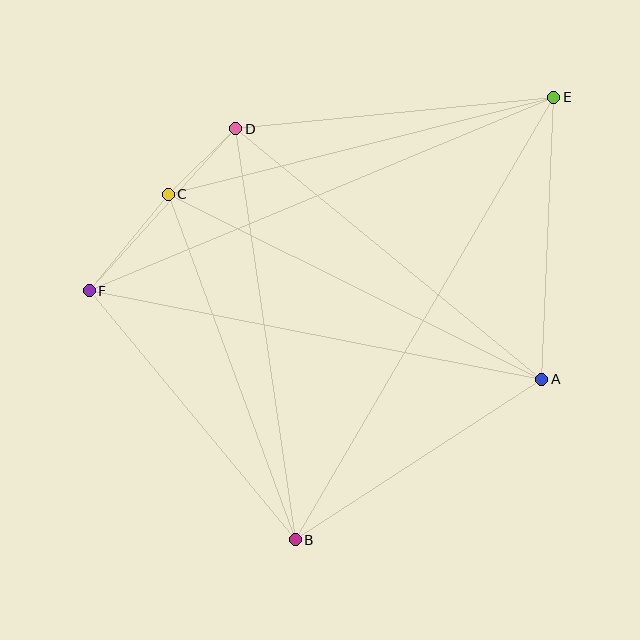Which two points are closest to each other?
Points C and D are closest to each other.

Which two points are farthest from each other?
Points B and E are farthest from each other.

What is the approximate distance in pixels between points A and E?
The distance between A and E is approximately 282 pixels.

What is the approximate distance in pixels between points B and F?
The distance between B and F is approximately 323 pixels.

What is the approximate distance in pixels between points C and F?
The distance between C and F is approximately 125 pixels.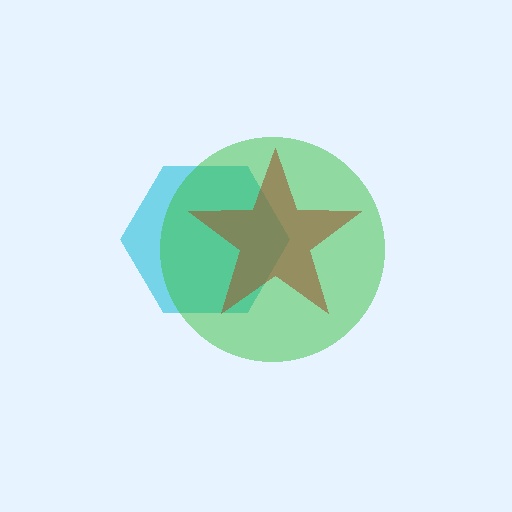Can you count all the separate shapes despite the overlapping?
Yes, there are 3 separate shapes.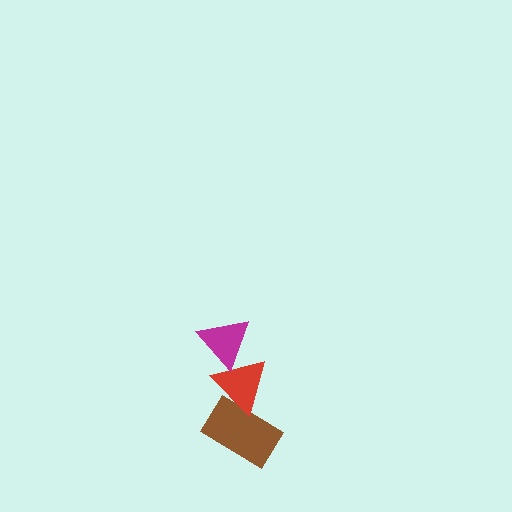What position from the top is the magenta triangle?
The magenta triangle is 1st from the top.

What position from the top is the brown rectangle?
The brown rectangle is 3rd from the top.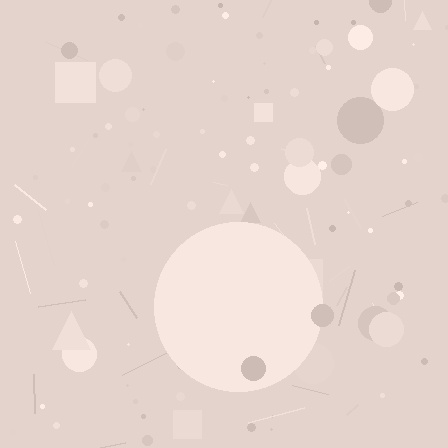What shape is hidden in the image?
A circle is hidden in the image.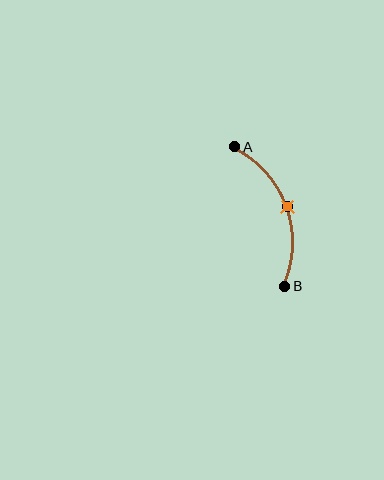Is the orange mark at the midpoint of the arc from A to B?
Yes. The orange mark lies on the arc at equal arc-length from both A and B — it is the arc midpoint.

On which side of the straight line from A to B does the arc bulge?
The arc bulges to the right of the straight line connecting A and B.